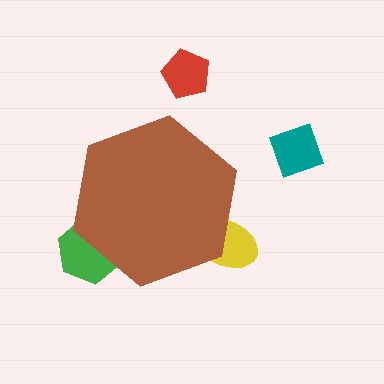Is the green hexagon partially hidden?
Yes, the green hexagon is partially hidden behind the brown hexagon.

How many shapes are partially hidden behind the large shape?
2 shapes are partially hidden.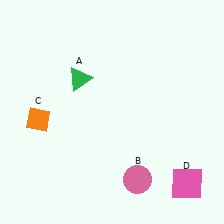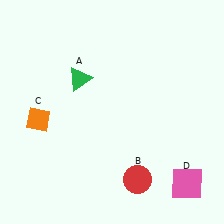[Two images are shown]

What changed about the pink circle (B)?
In Image 1, B is pink. In Image 2, it changed to red.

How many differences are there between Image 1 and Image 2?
There is 1 difference between the two images.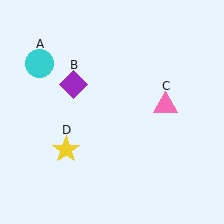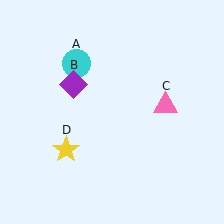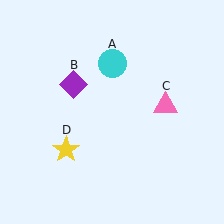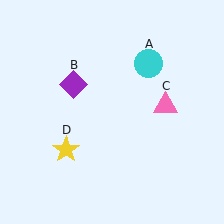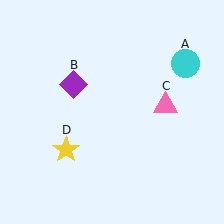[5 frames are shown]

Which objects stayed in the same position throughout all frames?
Purple diamond (object B) and pink triangle (object C) and yellow star (object D) remained stationary.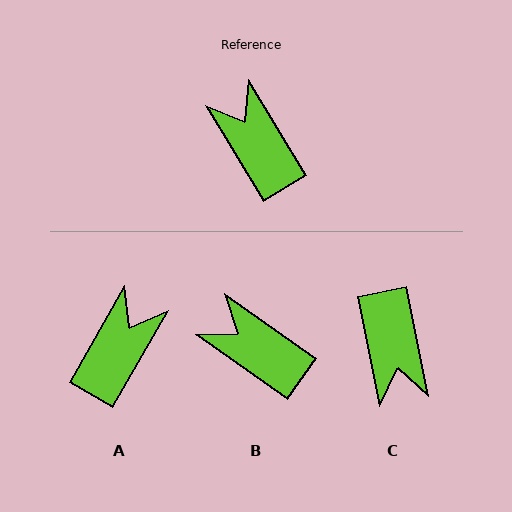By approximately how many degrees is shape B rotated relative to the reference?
Approximately 24 degrees counter-clockwise.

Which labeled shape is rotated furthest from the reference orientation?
C, about 161 degrees away.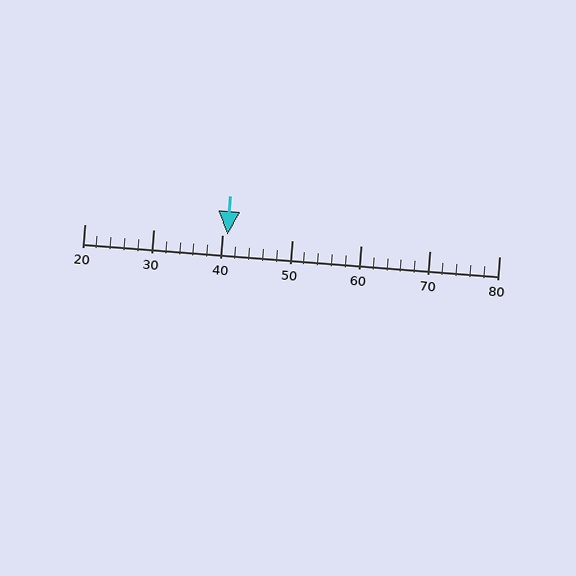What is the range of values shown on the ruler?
The ruler shows values from 20 to 80.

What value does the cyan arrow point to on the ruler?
The cyan arrow points to approximately 41.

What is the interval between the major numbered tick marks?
The major tick marks are spaced 10 units apart.